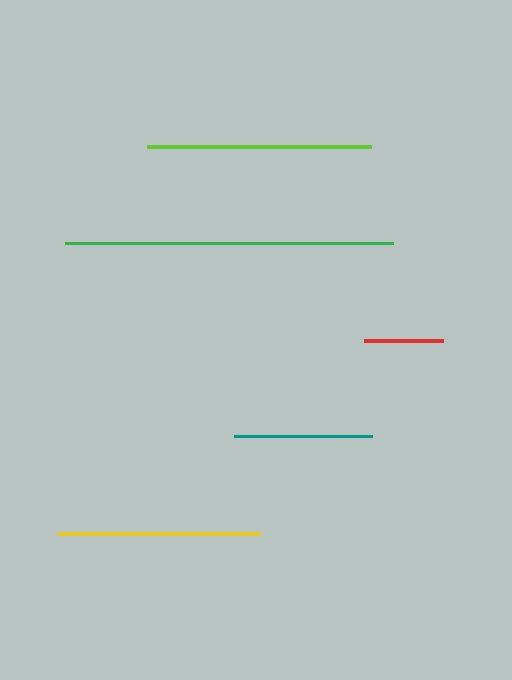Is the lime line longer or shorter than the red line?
The lime line is longer than the red line.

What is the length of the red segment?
The red segment is approximately 79 pixels long.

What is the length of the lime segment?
The lime segment is approximately 224 pixels long.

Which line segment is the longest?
The green line is the longest at approximately 328 pixels.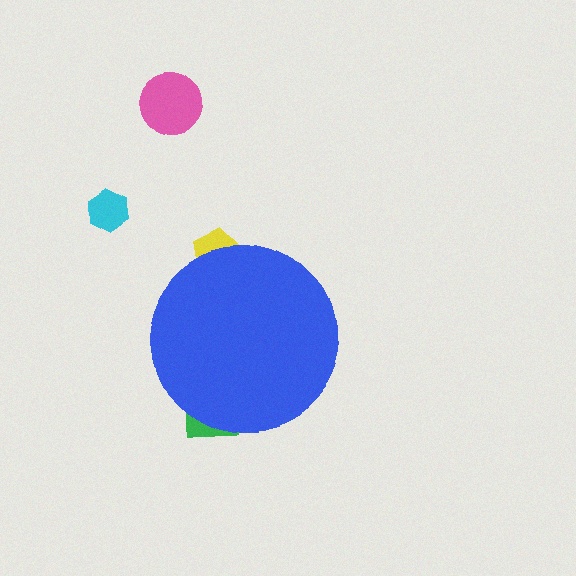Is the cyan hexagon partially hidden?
No, the cyan hexagon is fully visible.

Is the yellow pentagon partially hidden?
Yes, the yellow pentagon is partially hidden behind the blue circle.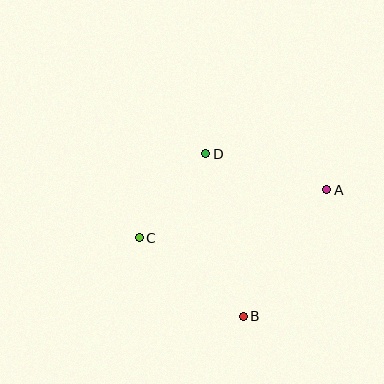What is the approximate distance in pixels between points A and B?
The distance between A and B is approximately 152 pixels.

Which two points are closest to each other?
Points C and D are closest to each other.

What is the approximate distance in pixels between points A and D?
The distance between A and D is approximately 126 pixels.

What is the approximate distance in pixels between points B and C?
The distance between B and C is approximately 130 pixels.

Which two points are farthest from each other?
Points A and C are farthest from each other.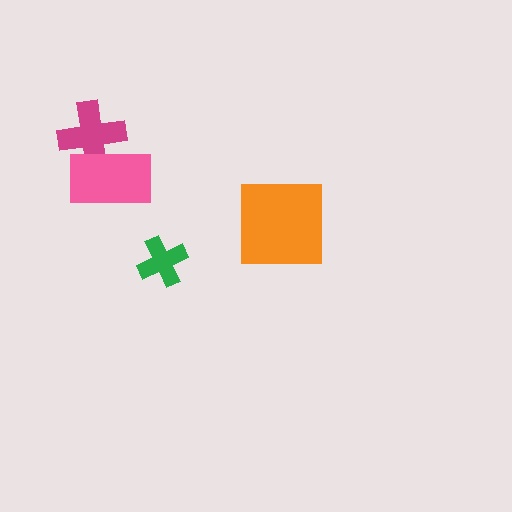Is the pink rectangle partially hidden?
No, no other shape covers it.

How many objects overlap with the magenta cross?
1 object overlaps with the magenta cross.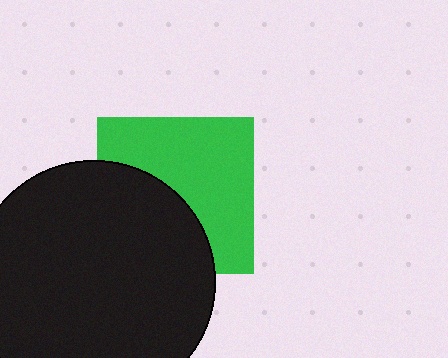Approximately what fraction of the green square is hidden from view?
Roughly 42% of the green square is hidden behind the black circle.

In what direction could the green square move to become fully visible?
The green square could move toward the upper-right. That would shift it out from behind the black circle entirely.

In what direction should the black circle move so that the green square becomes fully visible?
The black circle should move toward the lower-left. That is the shortest direction to clear the overlap and leave the green square fully visible.